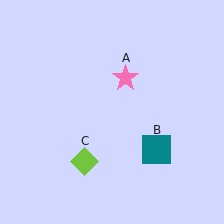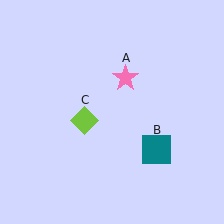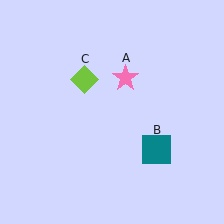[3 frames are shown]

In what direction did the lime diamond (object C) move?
The lime diamond (object C) moved up.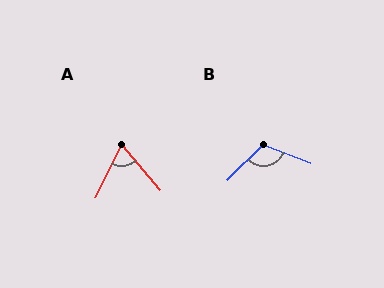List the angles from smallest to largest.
A (67°), B (114°).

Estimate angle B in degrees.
Approximately 114 degrees.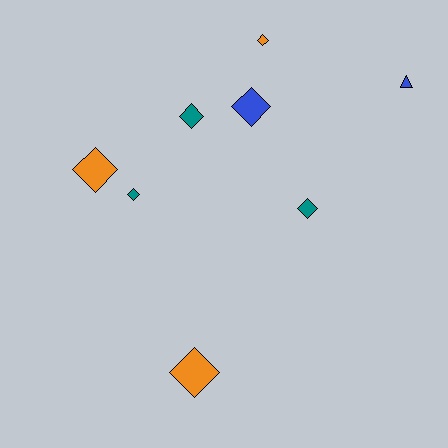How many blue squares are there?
There are no blue squares.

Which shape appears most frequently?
Diamond, with 7 objects.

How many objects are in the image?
There are 8 objects.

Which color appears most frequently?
Teal, with 3 objects.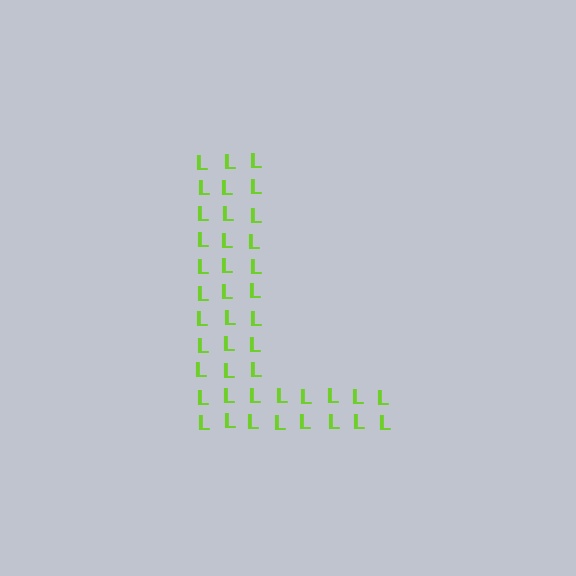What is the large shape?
The large shape is the letter L.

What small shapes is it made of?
It is made of small letter L's.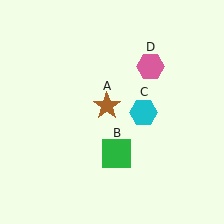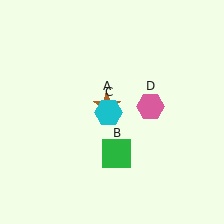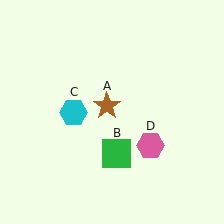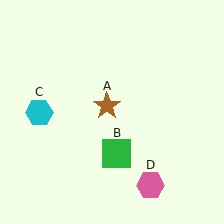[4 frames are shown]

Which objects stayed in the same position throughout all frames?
Brown star (object A) and green square (object B) remained stationary.